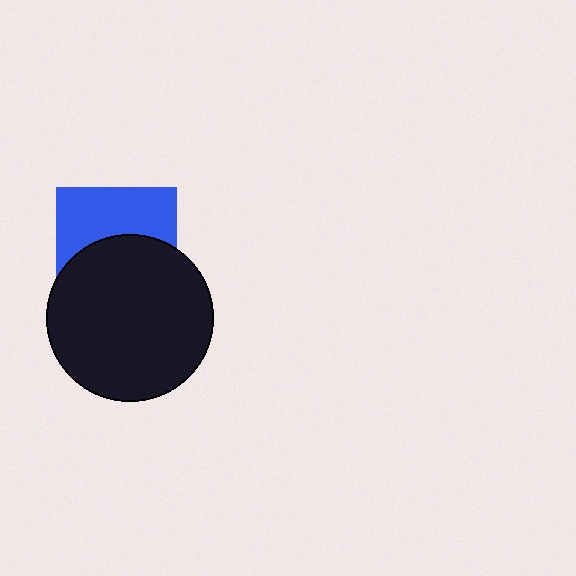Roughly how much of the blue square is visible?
About half of it is visible (roughly 46%).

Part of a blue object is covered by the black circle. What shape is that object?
It is a square.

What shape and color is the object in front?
The object in front is a black circle.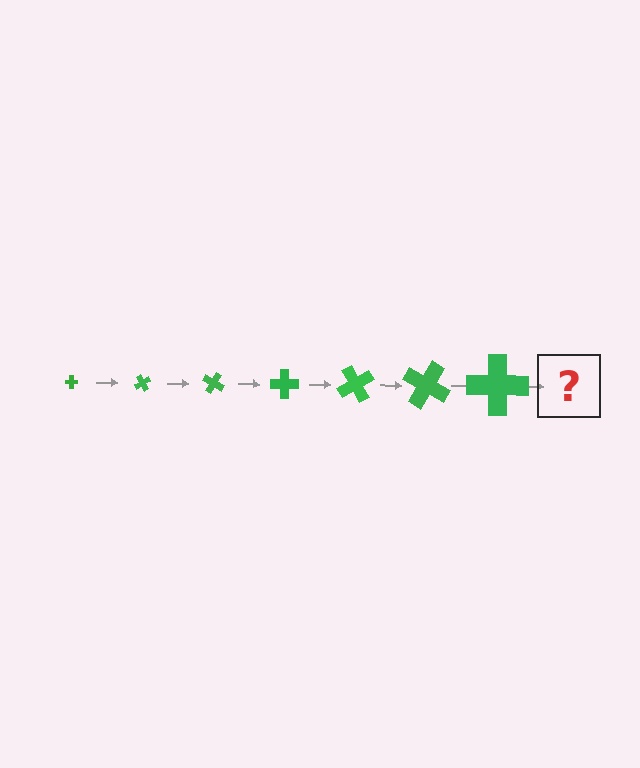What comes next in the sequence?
The next element should be a cross, larger than the previous one and rotated 420 degrees from the start.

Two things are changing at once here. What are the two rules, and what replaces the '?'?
The two rules are that the cross grows larger each step and it rotates 60 degrees each step. The '?' should be a cross, larger than the previous one and rotated 420 degrees from the start.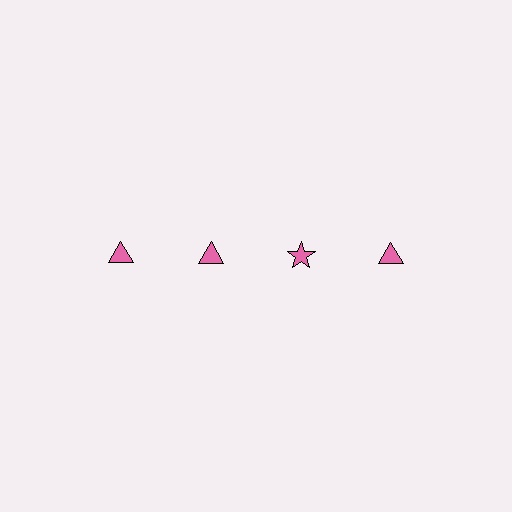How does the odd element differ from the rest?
It has a different shape: star instead of triangle.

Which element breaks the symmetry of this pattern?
The pink star in the top row, center column breaks the symmetry. All other shapes are pink triangles.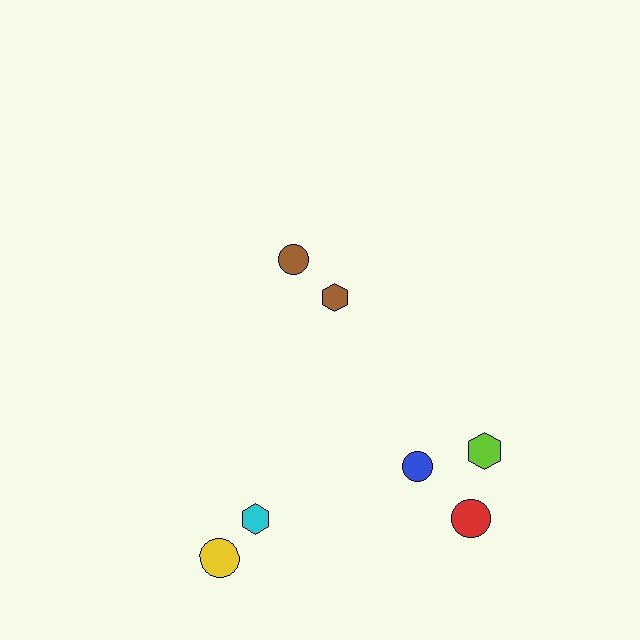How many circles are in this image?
There are 4 circles.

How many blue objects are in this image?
There is 1 blue object.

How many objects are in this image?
There are 7 objects.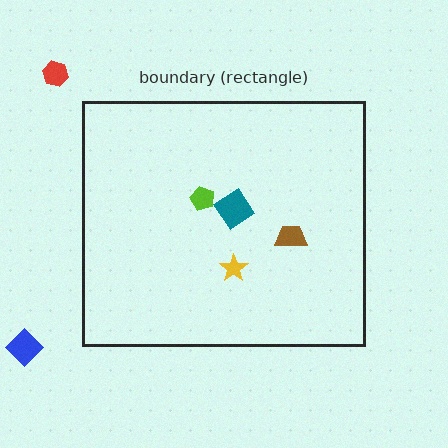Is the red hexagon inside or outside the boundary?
Outside.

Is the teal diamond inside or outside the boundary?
Inside.